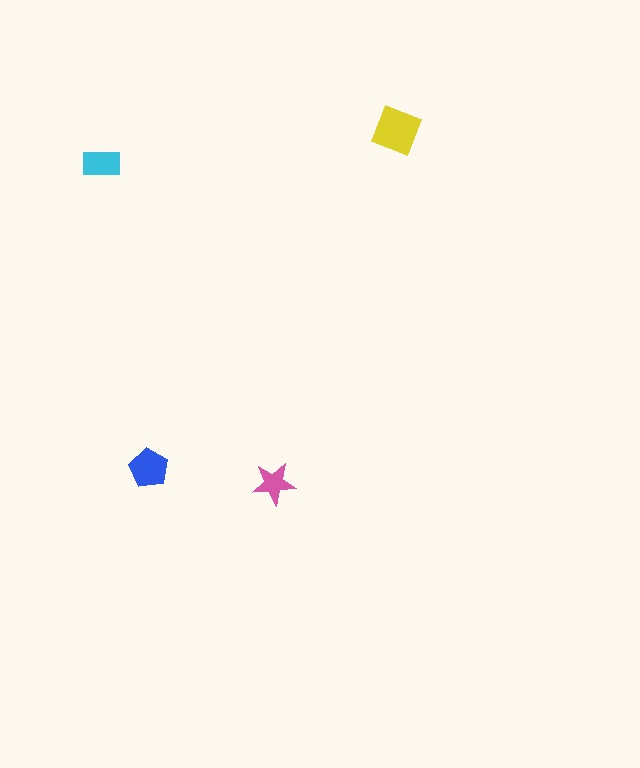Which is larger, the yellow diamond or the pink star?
The yellow diamond.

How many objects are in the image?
There are 4 objects in the image.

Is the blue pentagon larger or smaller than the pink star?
Larger.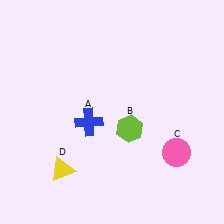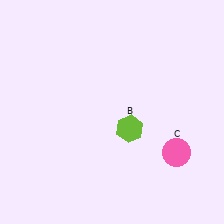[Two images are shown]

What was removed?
The yellow triangle (D), the blue cross (A) were removed in Image 2.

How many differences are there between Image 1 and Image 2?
There are 2 differences between the two images.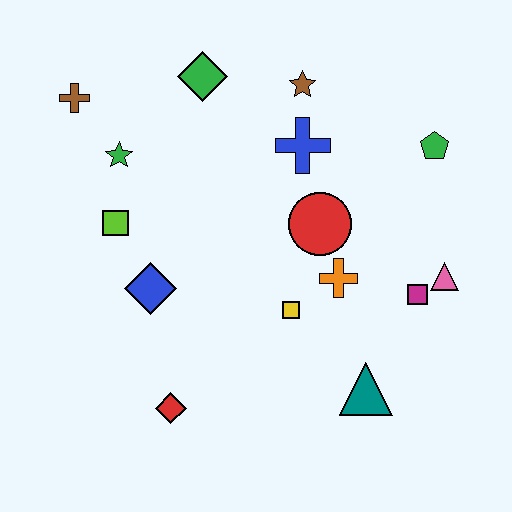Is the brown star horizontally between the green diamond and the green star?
No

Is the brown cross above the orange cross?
Yes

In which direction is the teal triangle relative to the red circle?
The teal triangle is below the red circle.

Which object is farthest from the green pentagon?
The red diamond is farthest from the green pentagon.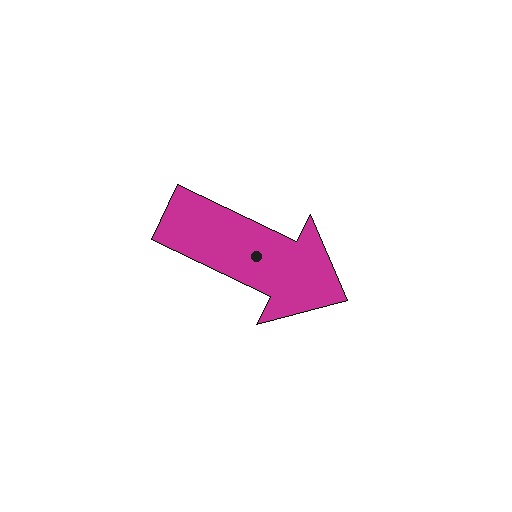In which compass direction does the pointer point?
Southeast.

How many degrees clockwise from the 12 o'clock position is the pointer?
Approximately 116 degrees.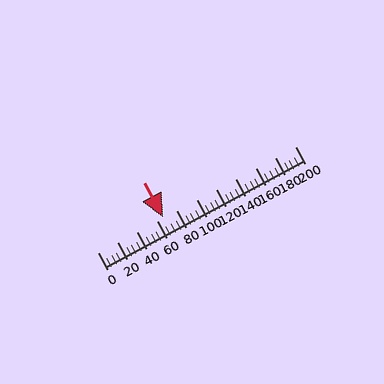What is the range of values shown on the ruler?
The ruler shows values from 0 to 200.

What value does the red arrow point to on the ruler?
The red arrow points to approximately 66.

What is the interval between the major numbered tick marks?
The major tick marks are spaced 20 units apart.